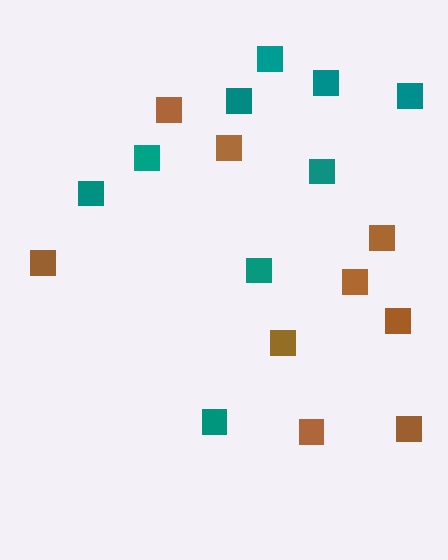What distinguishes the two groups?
There are 2 groups: one group of brown squares (9) and one group of teal squares (9).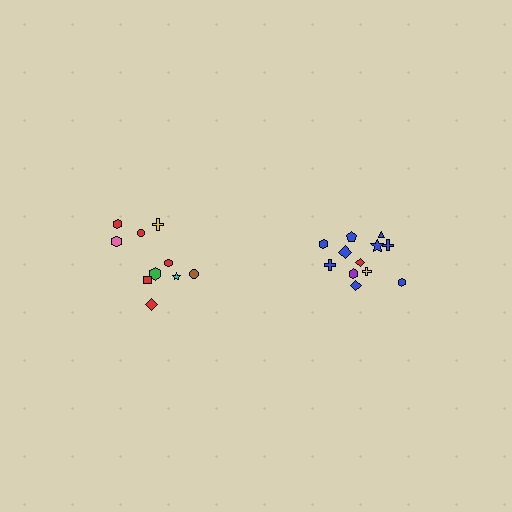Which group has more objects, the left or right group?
The right group.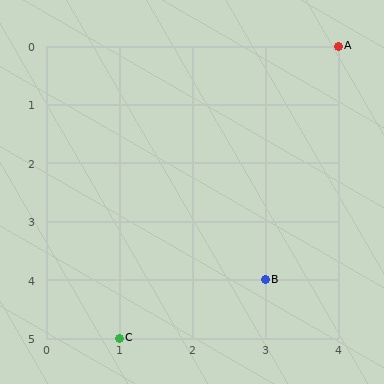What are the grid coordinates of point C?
Point C is at grid coordinates (1, 5).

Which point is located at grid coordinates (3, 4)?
Point B is at (3, 4).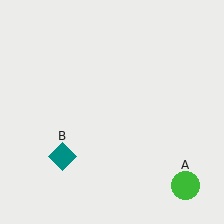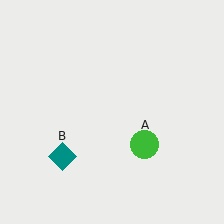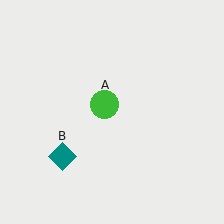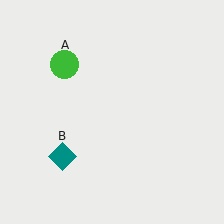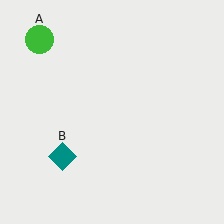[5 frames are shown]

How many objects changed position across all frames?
1 object changed position: green circle (object A).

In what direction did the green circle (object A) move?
The green circle (object A) moved up and to the left.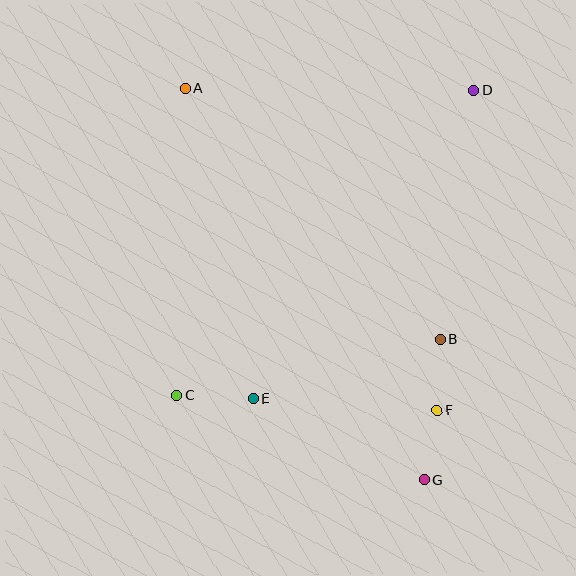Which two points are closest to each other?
Points F and G are closest to each other.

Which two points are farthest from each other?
Points A and G are farthest from each other.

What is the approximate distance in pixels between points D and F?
The distance between D and F is approximately 322 pixels.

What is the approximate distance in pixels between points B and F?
The distance between B and F is approximately 71 pixels.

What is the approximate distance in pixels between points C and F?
The distance between C and F is approximately 260 pixels.